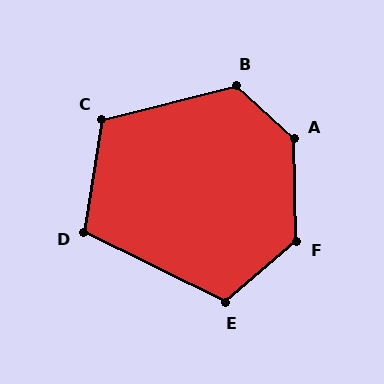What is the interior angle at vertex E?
Approximately 113 degrees (obtuse).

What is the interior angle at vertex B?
Approximately 123 degrees (obtuse).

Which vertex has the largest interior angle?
A, at approximately 134 degrees.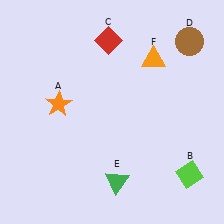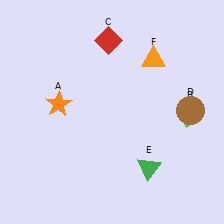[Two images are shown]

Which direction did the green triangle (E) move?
The green triangle (E) moved right.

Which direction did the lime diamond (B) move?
The lime diamond (B) moved up.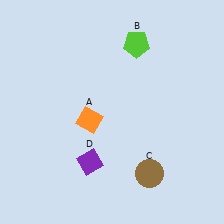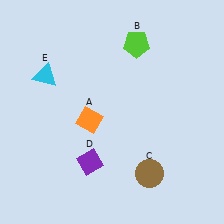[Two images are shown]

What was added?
A cyan triangle (E) was added in Image 2.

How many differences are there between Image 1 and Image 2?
There is 1 difference between the two images.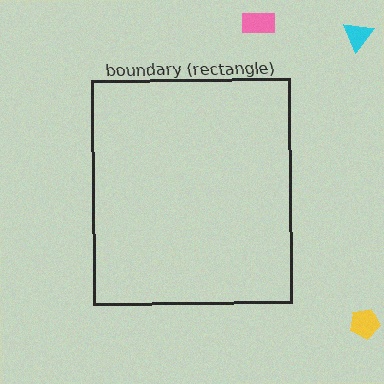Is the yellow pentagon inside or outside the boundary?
Outside.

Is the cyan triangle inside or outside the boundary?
Outside.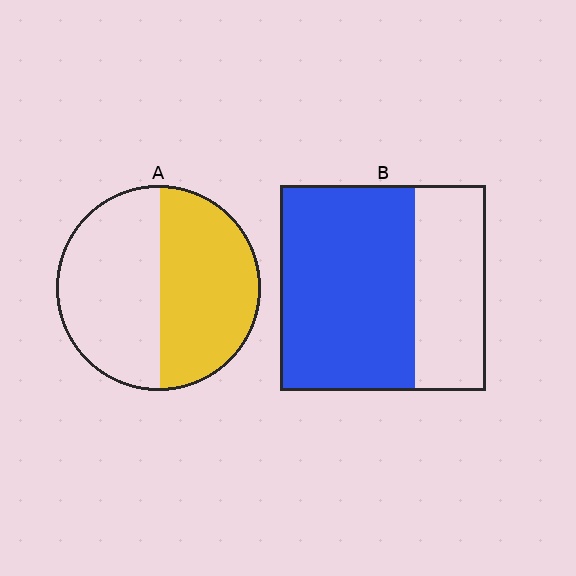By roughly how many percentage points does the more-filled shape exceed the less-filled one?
By roughly 15 percentage points (B over A).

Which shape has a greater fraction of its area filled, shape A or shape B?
Shape B.